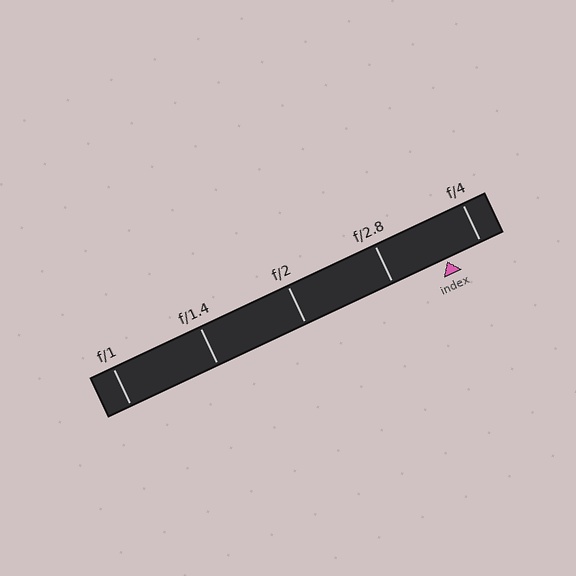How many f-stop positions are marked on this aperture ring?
There are 5 f-stop positions marked.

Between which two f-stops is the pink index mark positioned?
The index mark is between f/2.8 and f/4.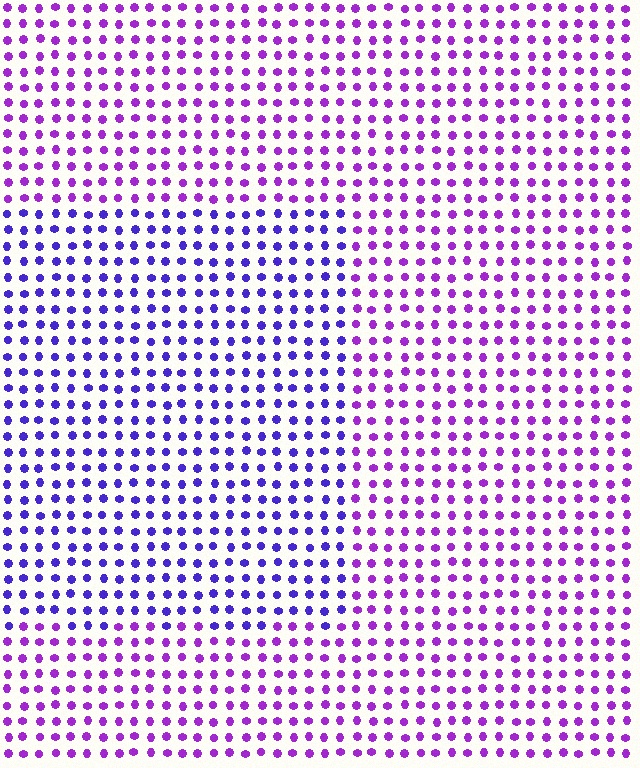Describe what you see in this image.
The image is filled with small purple elements in a uniform arrangement. A rectangle-shaped region is visible where the elements are tinted to a slightly different hue, forming a subtle color boundary.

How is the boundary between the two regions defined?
The boundary is defined purely by a slight shift in hue (about 33 degrees). Spacing, size, and orientation are identical on both sides.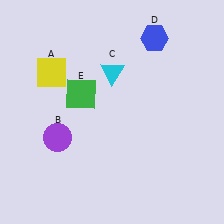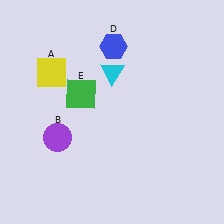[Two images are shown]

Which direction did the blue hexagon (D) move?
The blue hexagon (D) moved left.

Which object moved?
The blue hexagon (D) moved left.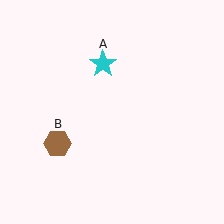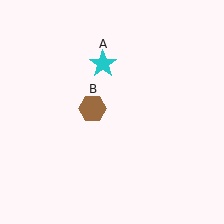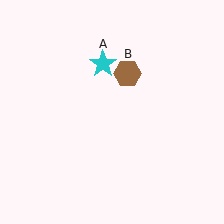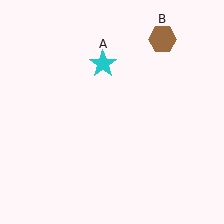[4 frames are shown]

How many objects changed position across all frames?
1 object changed position: brown hexagon (object B).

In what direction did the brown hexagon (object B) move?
The brown hexagon (object B) moved up and to the right.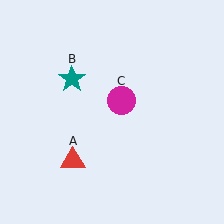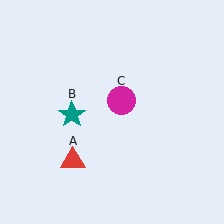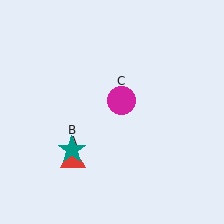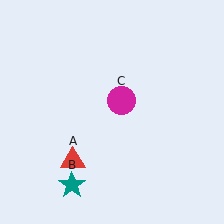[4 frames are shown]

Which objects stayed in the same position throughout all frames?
Red triangle (object A) and magenta circle (object C) remained stationary.